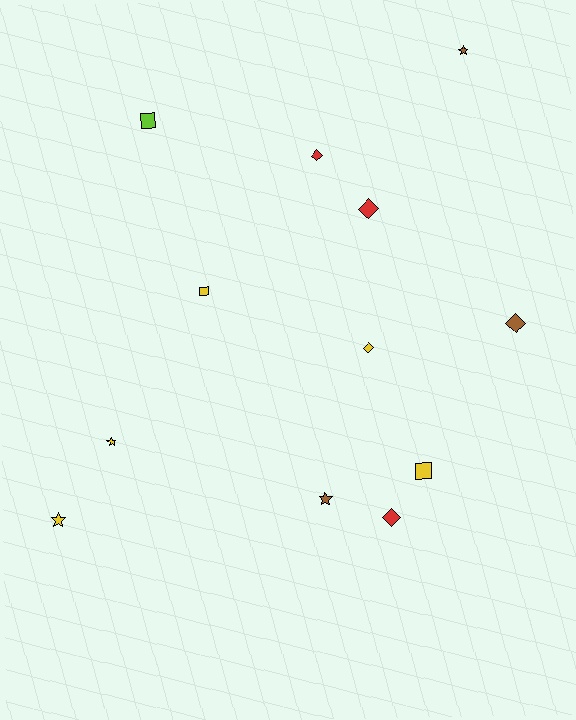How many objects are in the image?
There are 12 objects.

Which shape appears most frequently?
Diamond, with 5 objects.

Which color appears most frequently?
Yellow, with 5 objects.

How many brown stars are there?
There are 2 brown stars.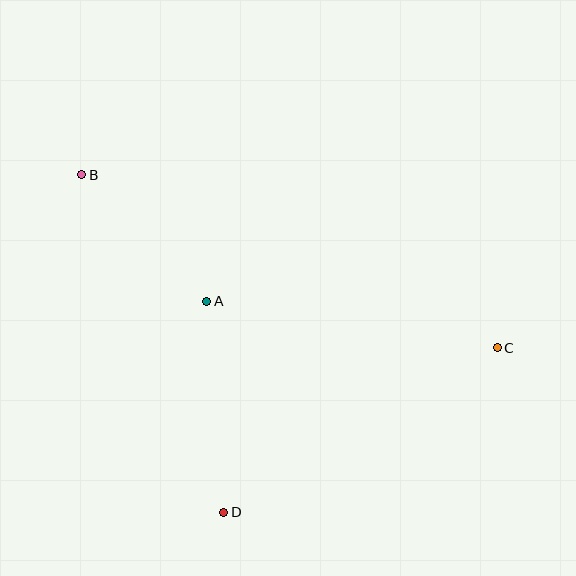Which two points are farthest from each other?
Points B and C are farthest from each other.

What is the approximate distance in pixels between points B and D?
The distance between B and D is approximately 366 pixels.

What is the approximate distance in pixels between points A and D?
The distance between A and D is approximately 212 pixels.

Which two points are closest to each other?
Points A and B are closest to each other.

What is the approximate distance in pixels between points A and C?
The distance between A and C is approximately 294 pixels.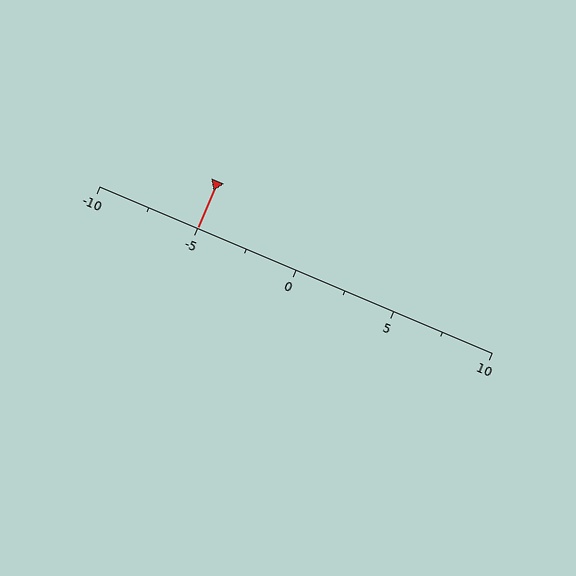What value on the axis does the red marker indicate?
The marker indicates approximately -5.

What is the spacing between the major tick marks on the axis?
The major ticks are spaced 5 apart.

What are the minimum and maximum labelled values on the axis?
The axis runs from -10 to 10.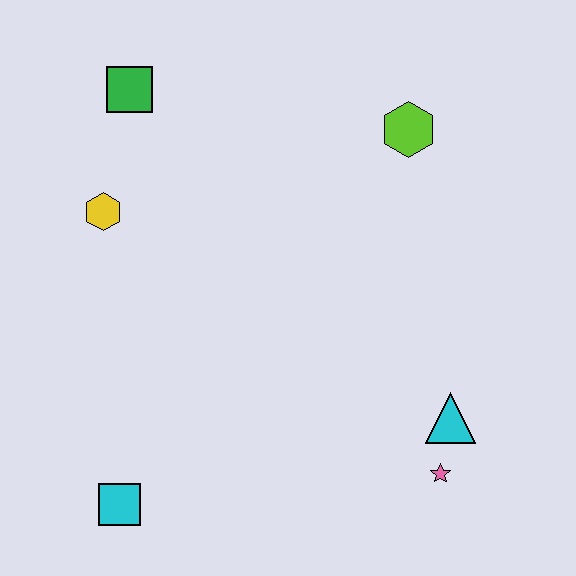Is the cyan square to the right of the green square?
No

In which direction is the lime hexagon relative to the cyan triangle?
The lime hexagon is above the cyan triangle.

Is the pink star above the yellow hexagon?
No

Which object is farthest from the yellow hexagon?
The pink star is farthest from the yellow hexagon.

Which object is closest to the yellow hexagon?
The green square is closest to the yellow hexagon.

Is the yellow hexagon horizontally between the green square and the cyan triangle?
No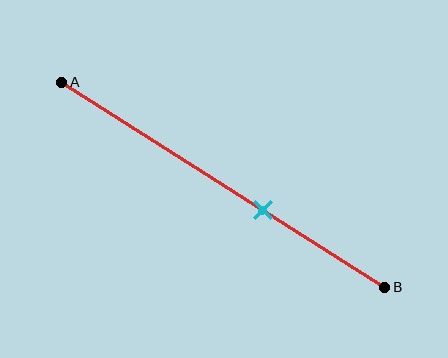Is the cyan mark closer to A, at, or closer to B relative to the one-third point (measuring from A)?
The cyan mark is closer to point B than the one-third point of segment AB.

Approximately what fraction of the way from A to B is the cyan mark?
The cyan mark is approximately 60% of the way from A to B.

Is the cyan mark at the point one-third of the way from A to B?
No, the mark is at about 60% from A, not at the 33% one-third point.